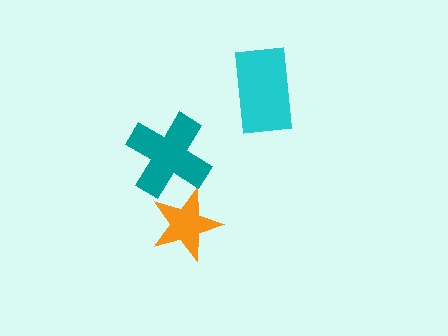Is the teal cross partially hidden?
No, no other shape covers it.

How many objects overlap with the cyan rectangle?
0 objects overlap with the cyan rectangle.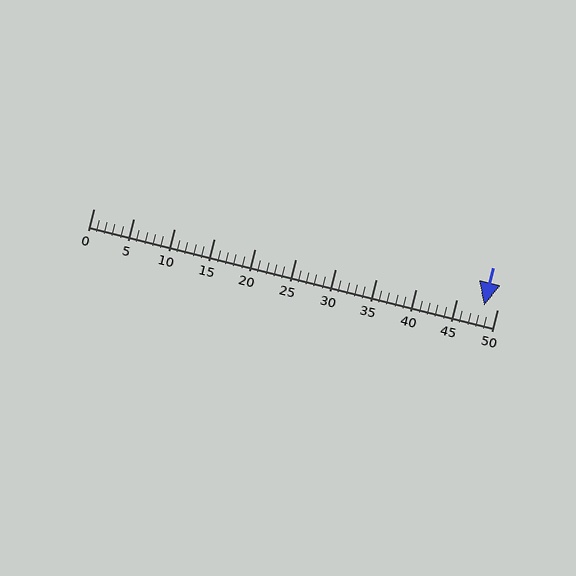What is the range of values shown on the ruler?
The ruler shows values from 0 to 50.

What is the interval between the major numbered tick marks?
The major tick marks are spaced 5 units apart.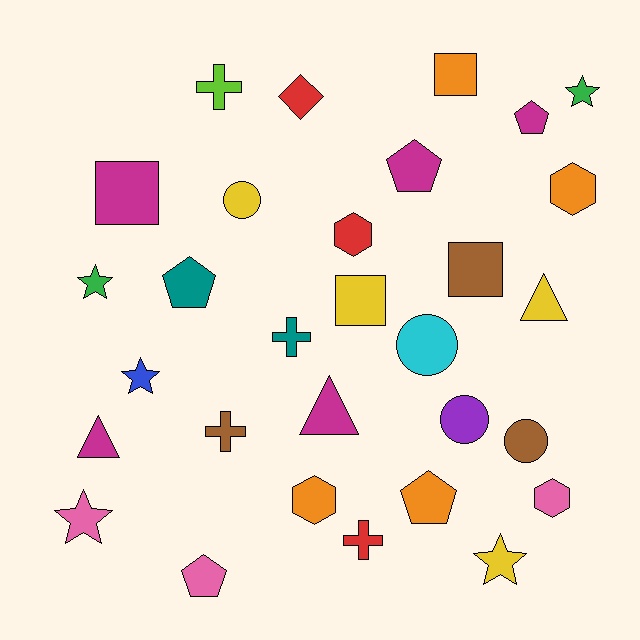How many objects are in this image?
There are 30 objects.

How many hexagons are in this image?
There are 4 hexagons.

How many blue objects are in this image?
There is 1 blue object.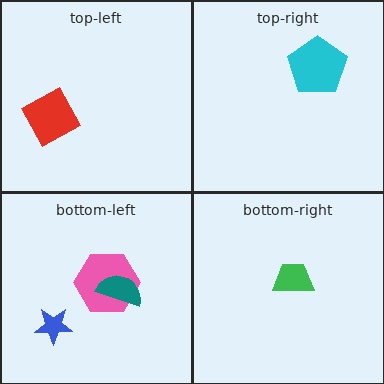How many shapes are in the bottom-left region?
3.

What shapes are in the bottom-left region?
The pink hexagon, the teal semicircle, the blue star.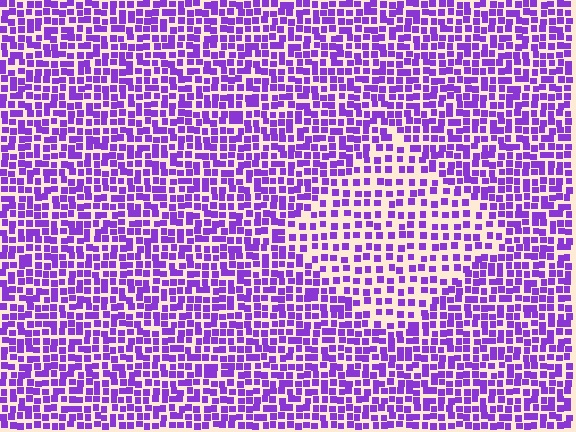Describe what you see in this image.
The image contains small purple elements arranged at two different densities. A diamond-shaped region is visible where the elements are less densely packed than the surrounding area.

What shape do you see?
I see a diamond.